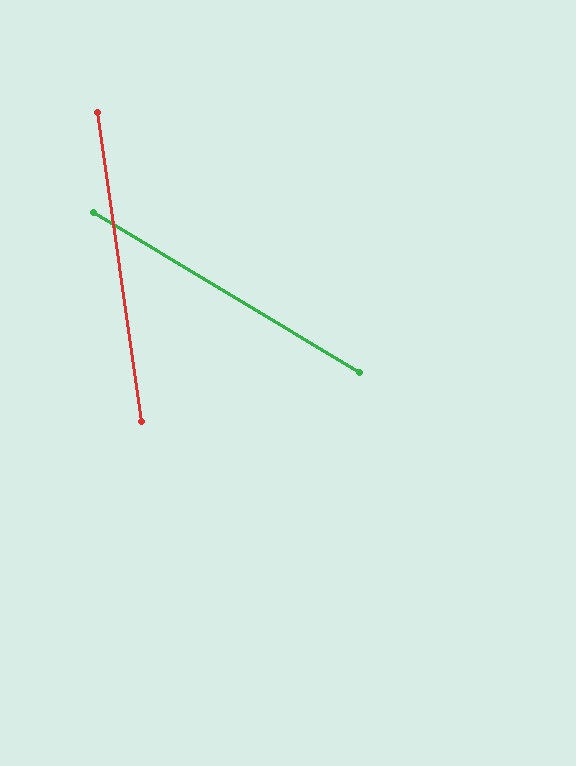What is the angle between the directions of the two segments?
Approximately 51 degrees.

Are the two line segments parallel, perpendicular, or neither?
Neither parallel nor perpendicular — they differ by about 51°.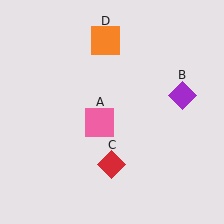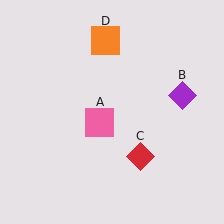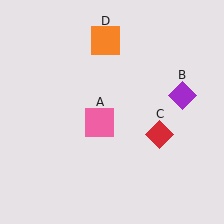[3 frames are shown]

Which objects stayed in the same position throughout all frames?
Pink square (object A) and purple diamond (object B) and orange square (object D) remained stationary.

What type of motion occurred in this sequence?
The red diamond (object C) rotated counterclockwise around the center of the scene.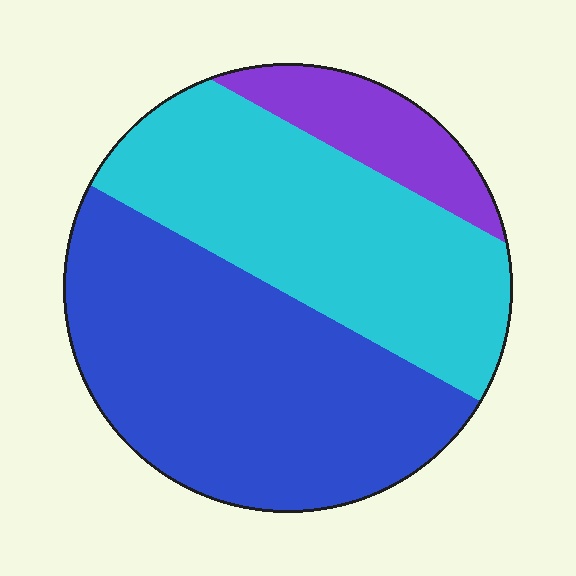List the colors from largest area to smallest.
From largest to smallest: blue, cyan, purple.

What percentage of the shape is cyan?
Cyan takes up between a quarter and a half of the shape.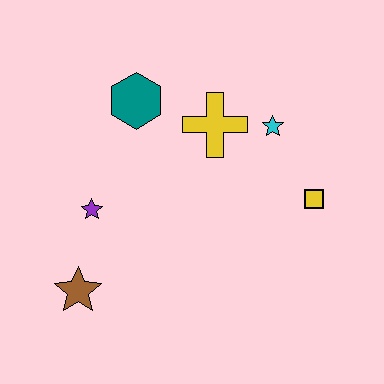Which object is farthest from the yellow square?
The brown star is farthest from the yellow square.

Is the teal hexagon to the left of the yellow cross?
Yes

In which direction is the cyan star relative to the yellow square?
The cyan star is above the yellow square.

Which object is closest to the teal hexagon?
The yellow cross is closest to the teal hexagon.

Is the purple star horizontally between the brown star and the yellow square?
Yes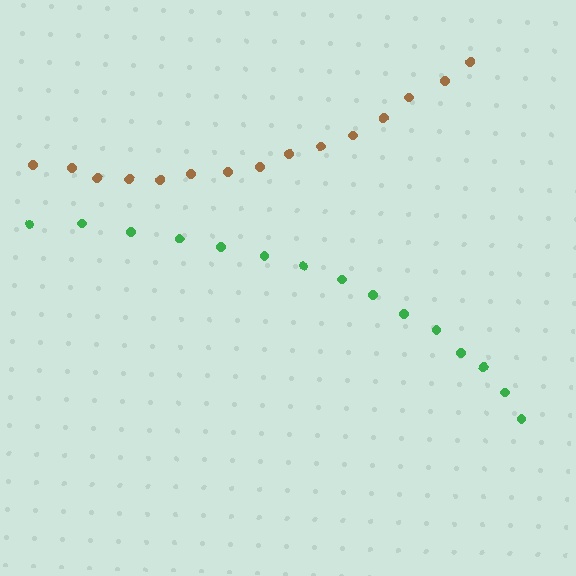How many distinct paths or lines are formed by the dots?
There are 2 distinct paths.